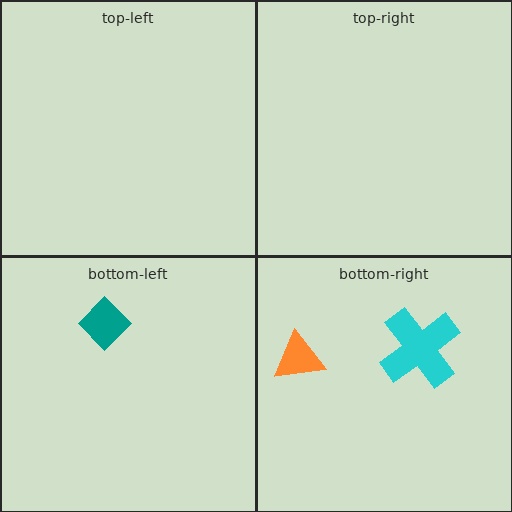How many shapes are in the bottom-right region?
2.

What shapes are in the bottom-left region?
The teal diamond.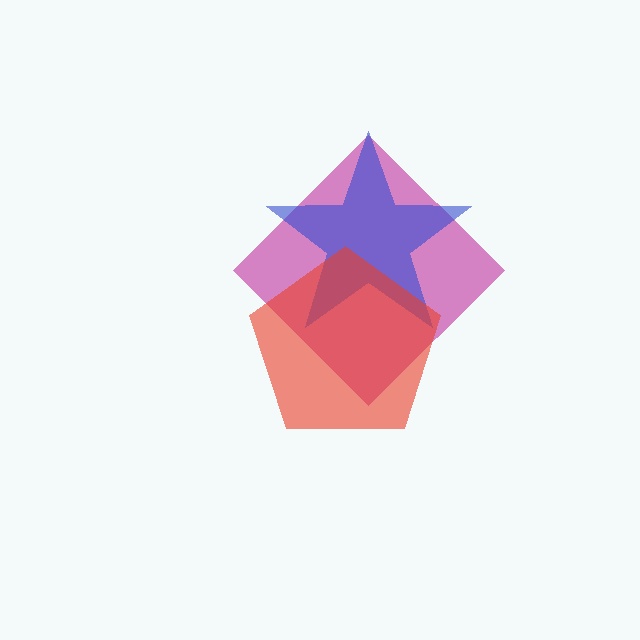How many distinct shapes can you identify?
There are 3 distinct shapes: a magenta diamond, a blue star, a red pentagon.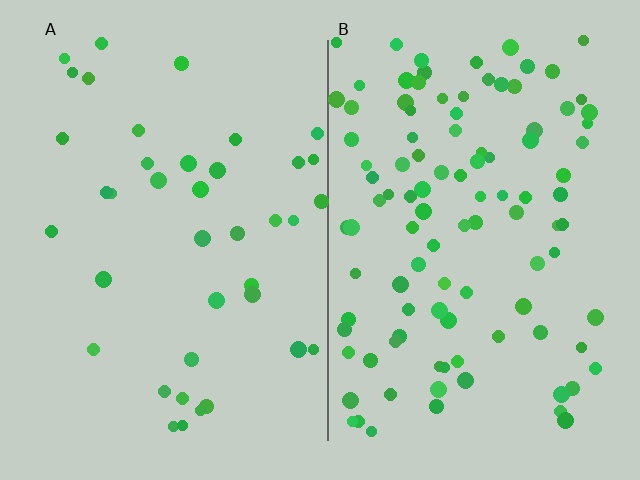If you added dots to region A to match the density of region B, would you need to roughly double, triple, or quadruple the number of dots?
Approximately triple.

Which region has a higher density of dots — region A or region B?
B (the right).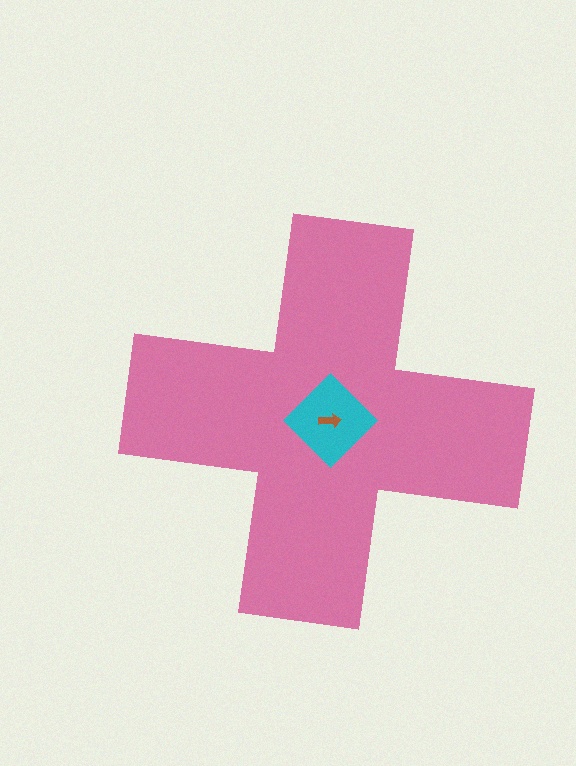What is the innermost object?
The brown arrow.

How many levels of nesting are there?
3.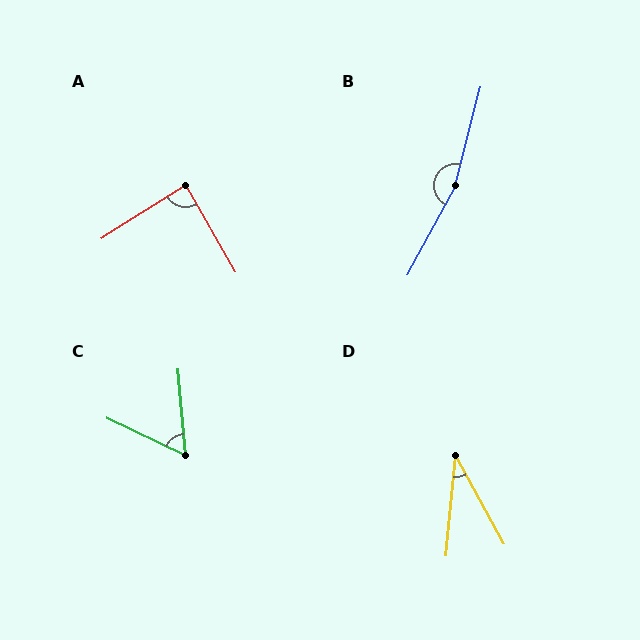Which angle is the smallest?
D, at approximately 35 degrees.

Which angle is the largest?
B, at approximately 166 degrees.